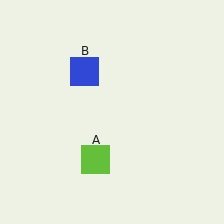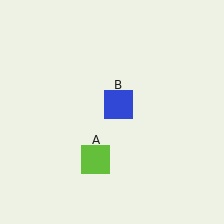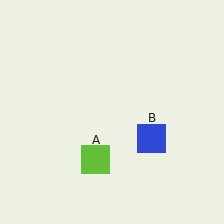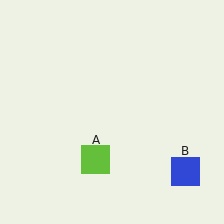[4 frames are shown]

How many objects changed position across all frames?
1 object changed position: blue square (object B).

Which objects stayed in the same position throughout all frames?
Lime square (object A) remained stationary.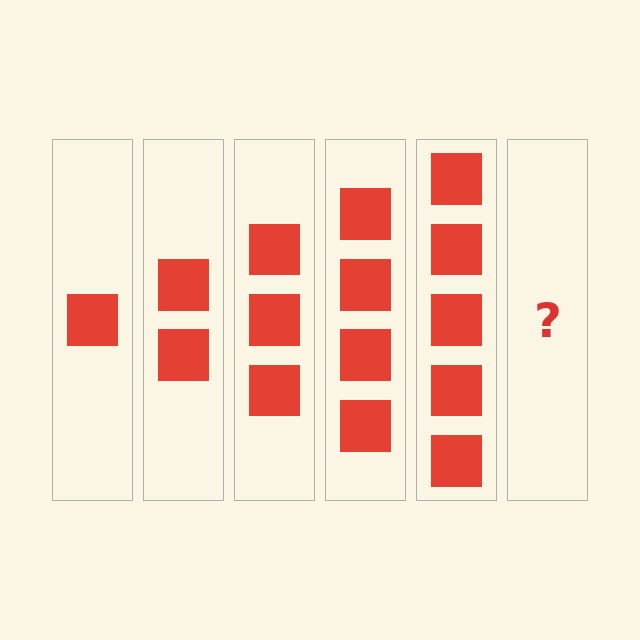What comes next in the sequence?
The next element should be 6 squares.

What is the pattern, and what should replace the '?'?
The pattern is that each step adds one more square. The '?' should be 6 squares.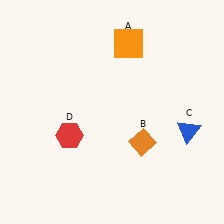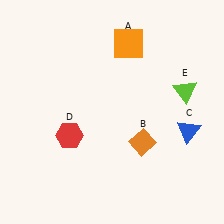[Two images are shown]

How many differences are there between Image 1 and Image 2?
There is 1 difference between the two images.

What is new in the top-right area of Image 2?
A lime triangle (E) was added in the top-right area of Image 2.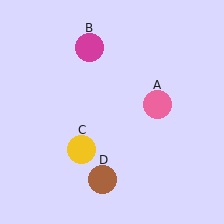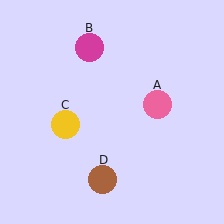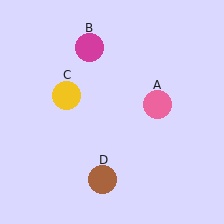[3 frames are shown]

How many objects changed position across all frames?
1 object changed position: yellow circle (object C).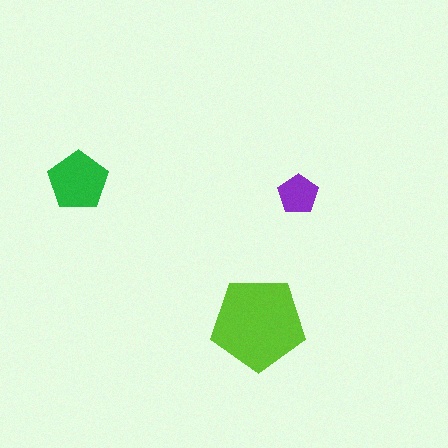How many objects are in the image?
There are 3 objects in the image.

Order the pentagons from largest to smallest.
the lime one, the green one, the purple one.